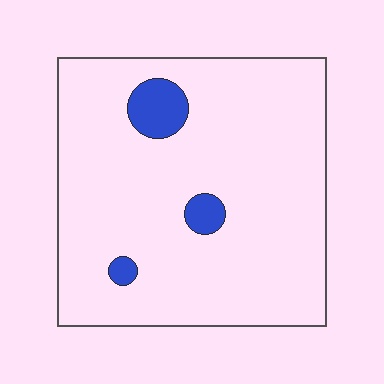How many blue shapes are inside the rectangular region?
3.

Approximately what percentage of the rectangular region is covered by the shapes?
Approximately 5%.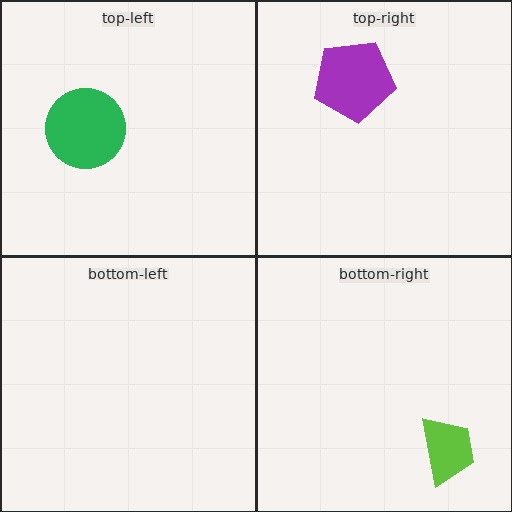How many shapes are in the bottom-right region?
1.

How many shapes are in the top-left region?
1.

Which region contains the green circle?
The top-left region.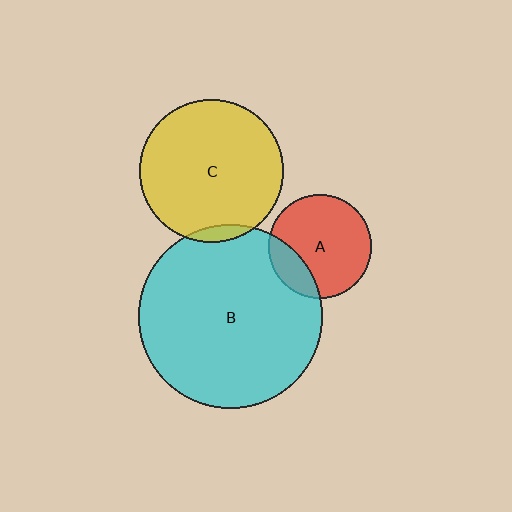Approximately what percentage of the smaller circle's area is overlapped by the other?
Approximately 5%.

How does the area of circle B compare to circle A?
Approximately 3.1 times.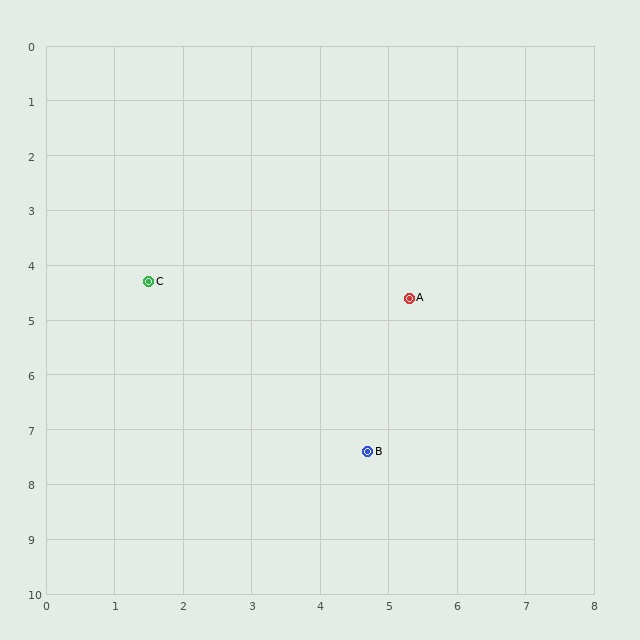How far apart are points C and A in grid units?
Points C and A are about 3.8 grid units apart.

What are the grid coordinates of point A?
Point A is at approximately (5.3, 4.6).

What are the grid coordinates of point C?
Point C is at approximately (1.5, 4.3).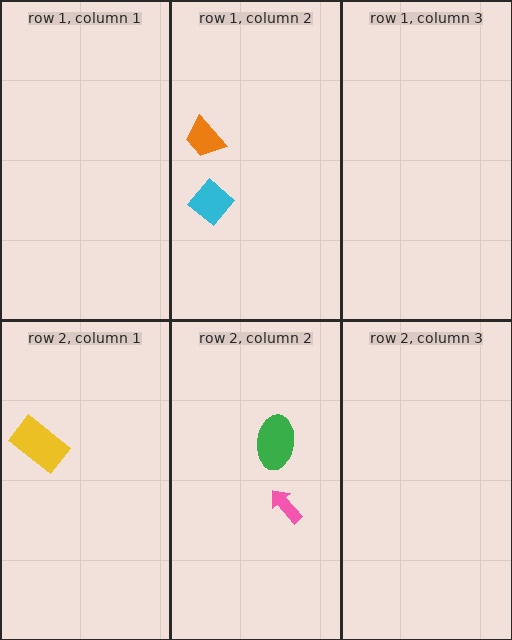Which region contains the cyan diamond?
The row 1, column 2 region.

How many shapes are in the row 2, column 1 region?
1.